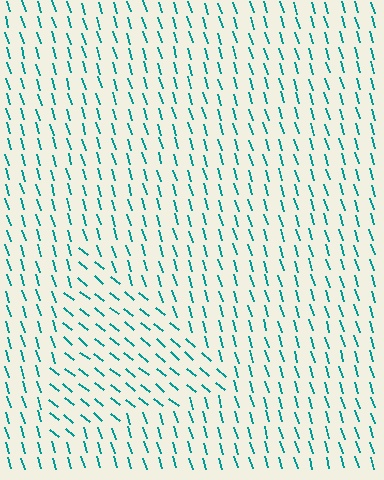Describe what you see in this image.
The image is filled with small teal line segments. A triangle region in the image has lines oriented differently from the surrounding lines, creating a visible texture boundary.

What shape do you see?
I see a triangle.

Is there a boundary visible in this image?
Yes, there is a texture boundary formed by a change in line orientation.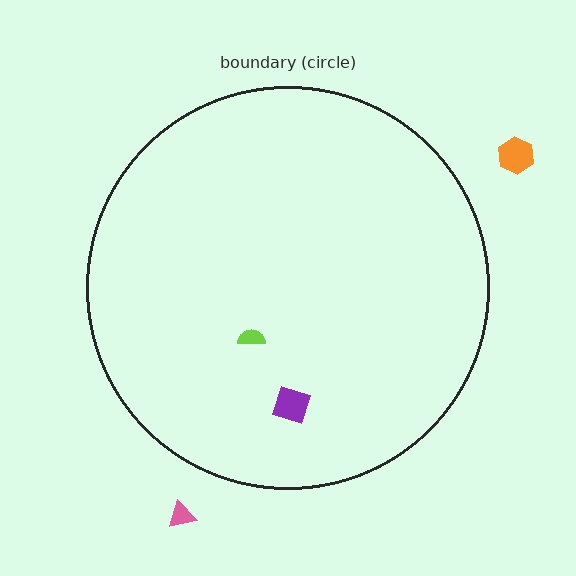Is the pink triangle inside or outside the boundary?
Outside.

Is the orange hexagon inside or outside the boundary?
Outside.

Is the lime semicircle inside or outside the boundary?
Inside.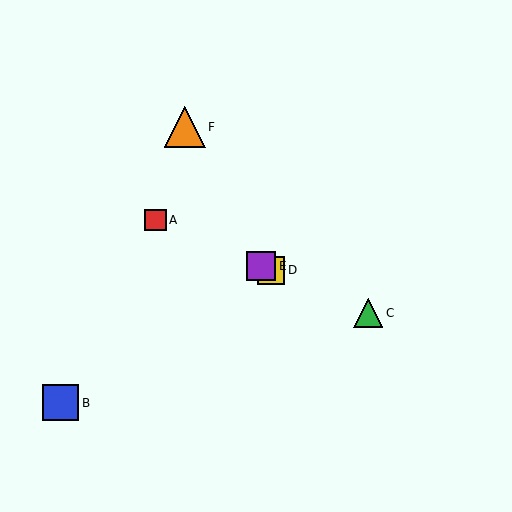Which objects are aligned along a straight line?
Objects A, C, D, E are aligned along a straight line.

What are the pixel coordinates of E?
Object E is at (261, 266).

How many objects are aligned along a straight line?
4 objects (A, C, D, E) are aligned along a straight line.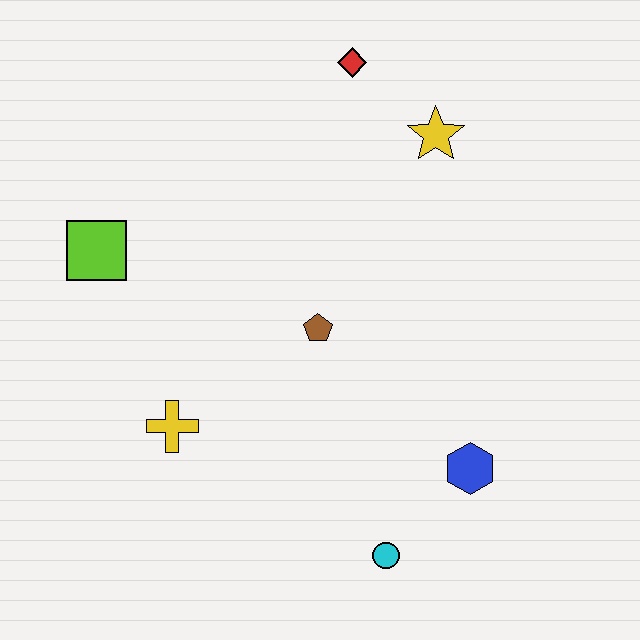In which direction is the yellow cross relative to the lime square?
The yellow cross is below the lime square.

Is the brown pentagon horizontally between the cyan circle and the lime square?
Yes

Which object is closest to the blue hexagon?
The cyan circle is closest to the blue hexagon.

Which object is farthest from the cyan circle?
The red diamond is farthest from the cyan circle.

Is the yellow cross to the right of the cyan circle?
No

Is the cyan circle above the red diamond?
No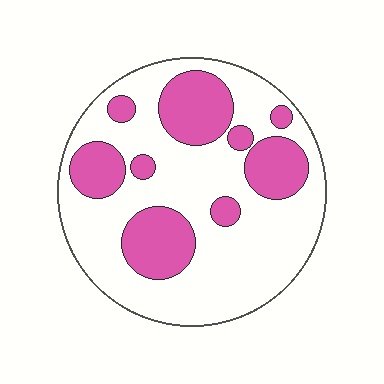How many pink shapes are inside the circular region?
9.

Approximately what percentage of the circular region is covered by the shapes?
Approximately 30%.